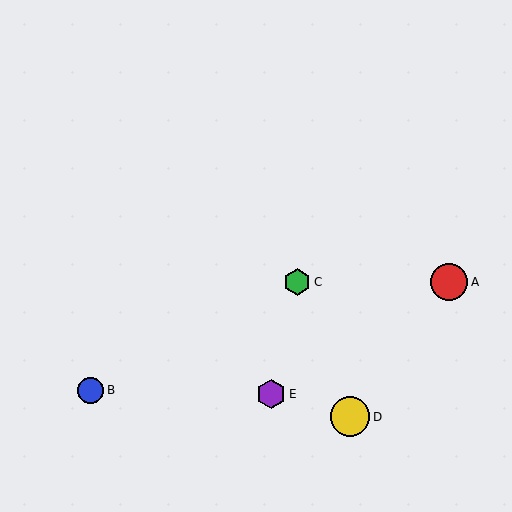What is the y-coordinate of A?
Object A is at y≈282.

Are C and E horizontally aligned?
No, C is at y≈282 and E is at y≈394.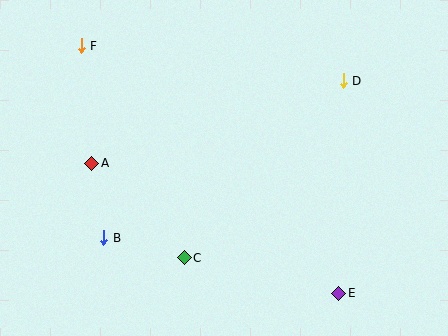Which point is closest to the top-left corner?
Point F is closest to the top-left corner.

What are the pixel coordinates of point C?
Point C is at (184, 258).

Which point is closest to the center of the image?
Point C at (184, 258) is closest to the center.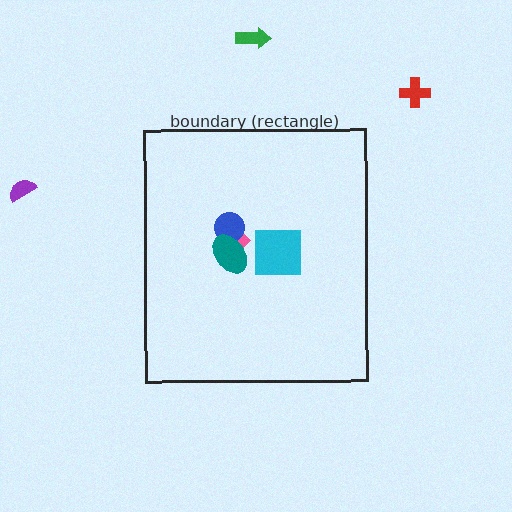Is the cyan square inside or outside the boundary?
Inside.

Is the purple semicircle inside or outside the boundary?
Outside.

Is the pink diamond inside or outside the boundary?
Inside.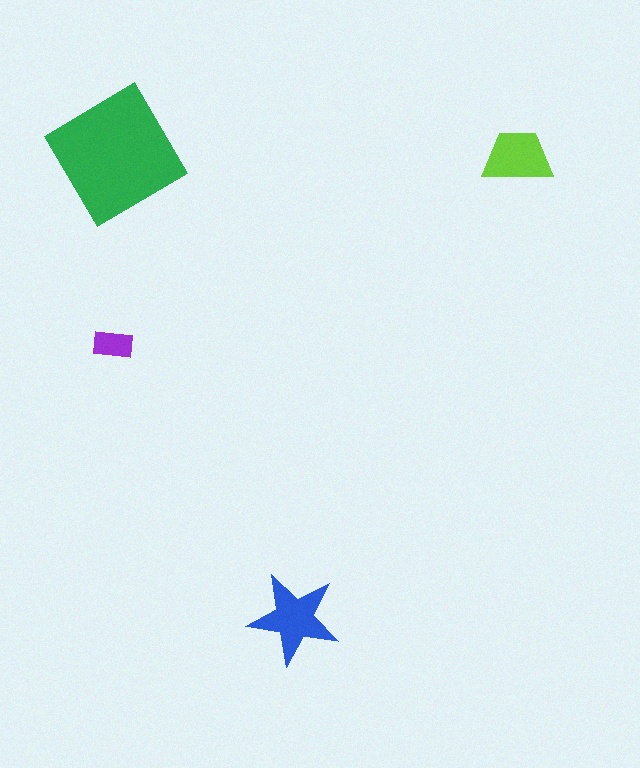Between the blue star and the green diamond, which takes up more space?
The green diamond.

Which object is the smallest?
The purple rectangle.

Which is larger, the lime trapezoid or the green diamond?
The green diamond.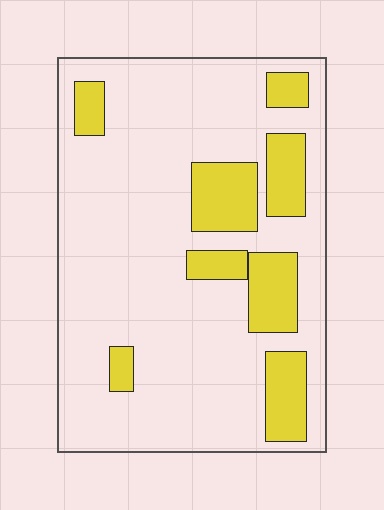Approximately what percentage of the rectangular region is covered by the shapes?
Approximately 20%.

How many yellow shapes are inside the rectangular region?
8.